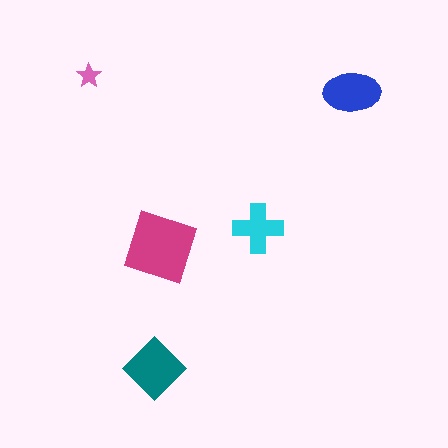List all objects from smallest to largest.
The pink star, the cyan cross, the blue ellipse, the teal diamond, the magenta square.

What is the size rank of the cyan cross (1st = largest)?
4th.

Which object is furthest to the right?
The blue ellipse is rightmost.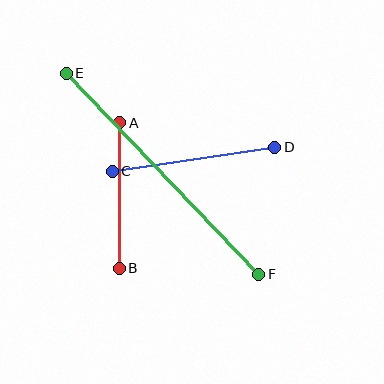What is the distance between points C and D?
The distance is approximately 164 pixels.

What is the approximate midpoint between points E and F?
The midpoint is at approximately (163, 174) pixels.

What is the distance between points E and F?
The distance is approximately 279 pixels.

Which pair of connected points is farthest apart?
Points E and F are farthest apart.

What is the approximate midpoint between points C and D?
The midpoint is at approximately (194, 159) pixels.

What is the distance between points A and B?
The distance is approximately 146 pixels.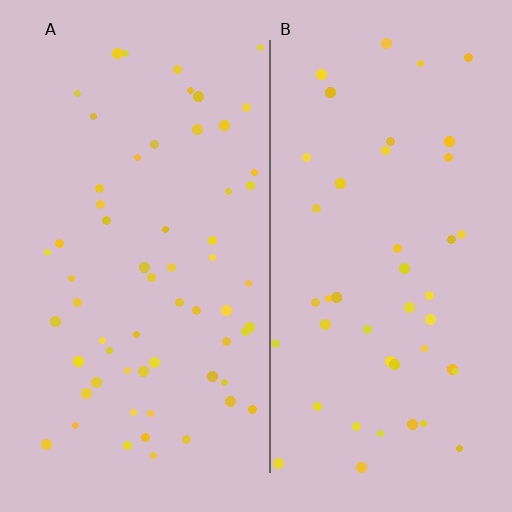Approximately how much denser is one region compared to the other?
Approximately 1.3× — region A over region B.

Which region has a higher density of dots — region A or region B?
A (the left).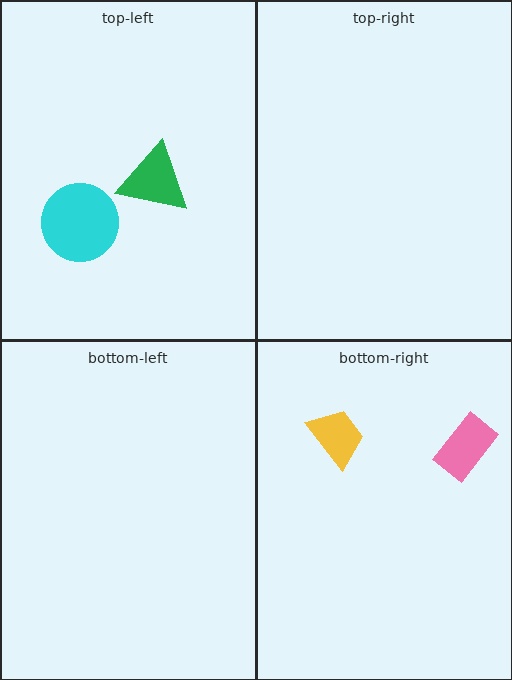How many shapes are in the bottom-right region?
2.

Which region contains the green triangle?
The top-left region.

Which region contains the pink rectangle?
The bottom-right region.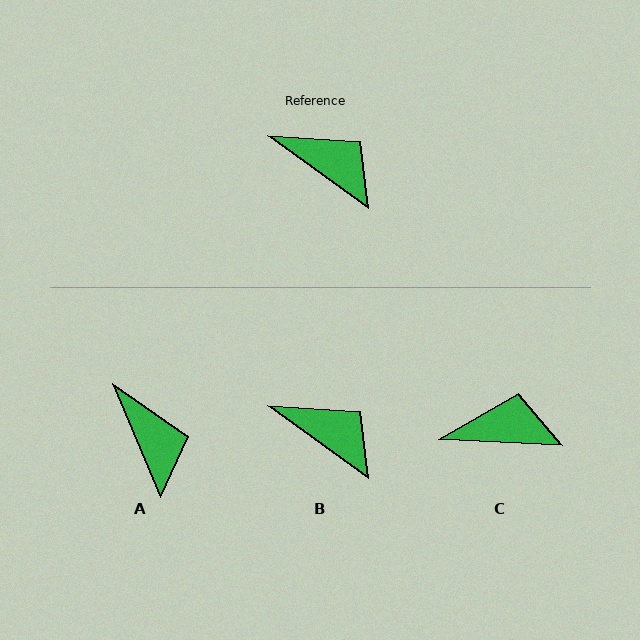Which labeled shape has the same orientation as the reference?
B.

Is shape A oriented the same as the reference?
No, it is off by about 32 degrees.